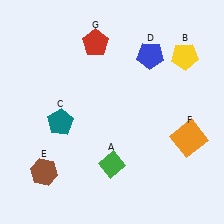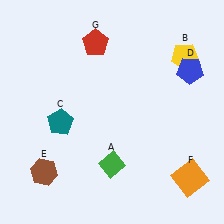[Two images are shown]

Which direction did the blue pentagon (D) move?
The blue pentagon (D) moved right.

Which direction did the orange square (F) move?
The orange square (F) moved down.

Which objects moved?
The objects that moved are: the blue pentagon (D), the orange square (F).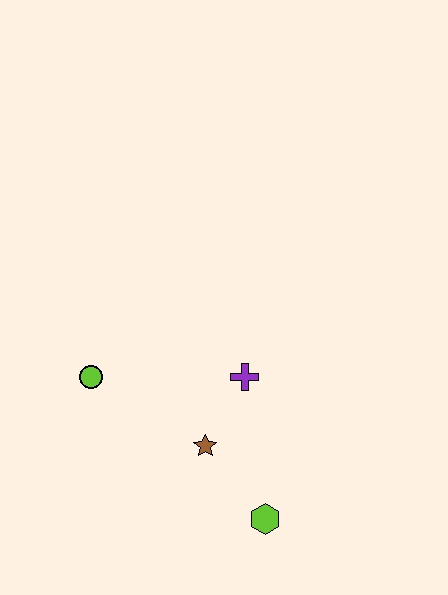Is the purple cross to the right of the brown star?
Yes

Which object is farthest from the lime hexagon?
The lime circle is farthest from the lime hexagon.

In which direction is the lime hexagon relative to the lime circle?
The lime hexagon is to the right of the lime circle.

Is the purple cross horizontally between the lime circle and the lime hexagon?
Yes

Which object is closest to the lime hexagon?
The brown star is closest to the lime hexagon.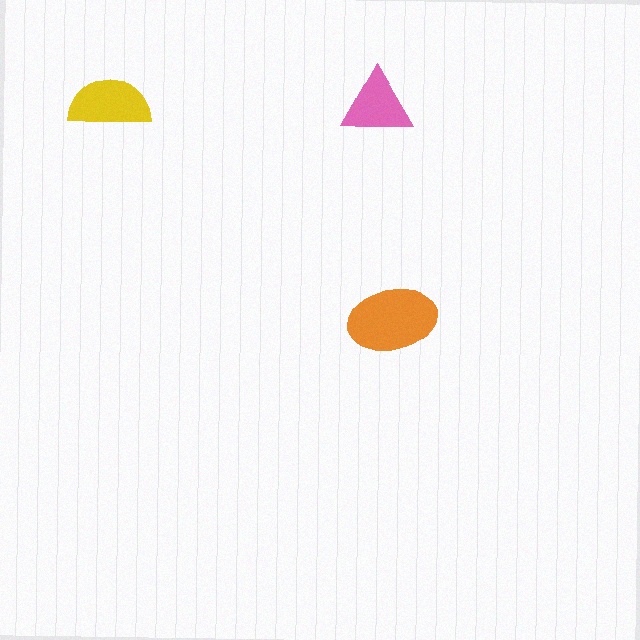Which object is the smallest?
The pink triangle.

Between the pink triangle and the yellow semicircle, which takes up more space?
The yellow semicircle.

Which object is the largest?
The orange ellipse.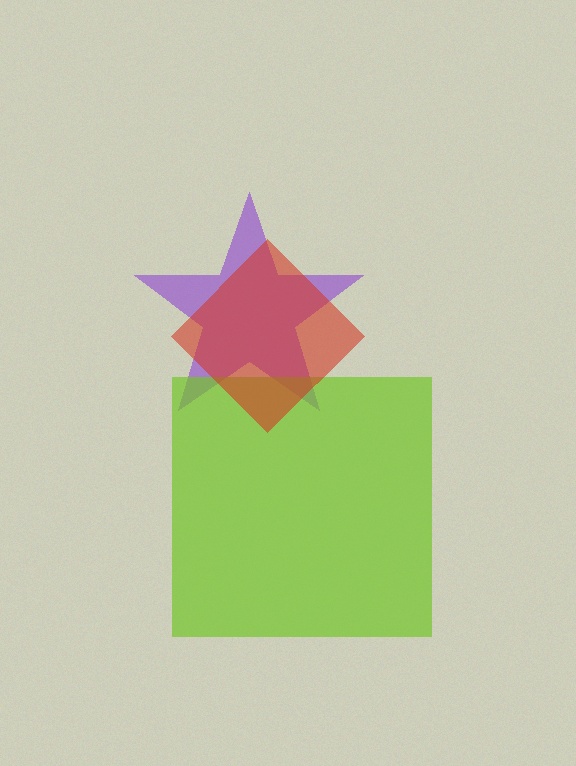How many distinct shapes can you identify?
There are 3 distinct shapes: a purple star, a lime square, a red diamond.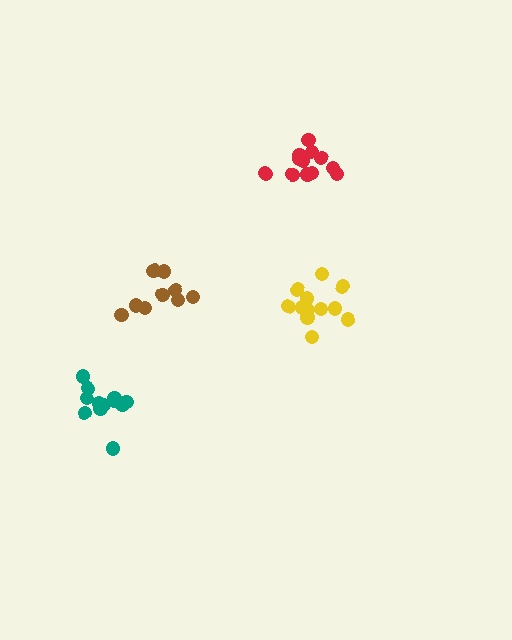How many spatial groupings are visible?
There are 4 spatial groupings.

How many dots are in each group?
Group 1: 12 dots, Group 2: 12 dots, Group 3: 10 dots, Group 4: 13 dots (47 total).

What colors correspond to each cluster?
The clusters are colored: teal, yellow, brown, red.